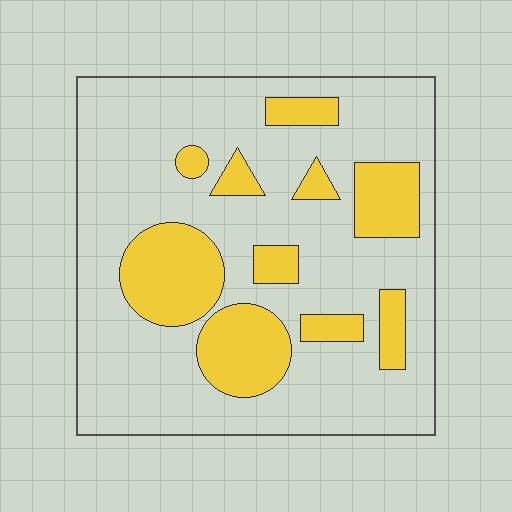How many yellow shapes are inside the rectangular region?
10.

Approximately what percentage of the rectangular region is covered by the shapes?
Approximately 25%.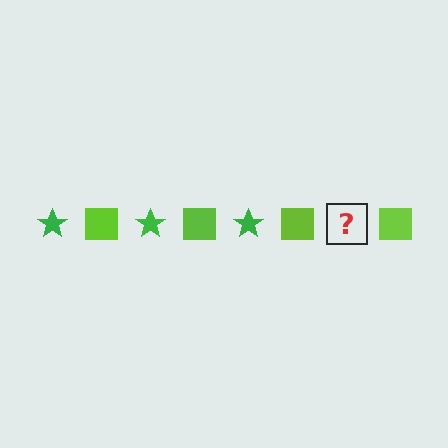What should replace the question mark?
The question mark should be replaced with a green star.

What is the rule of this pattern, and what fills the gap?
The rule is that the pattern alternates between green star and lime square. The gap should be filled with a green star.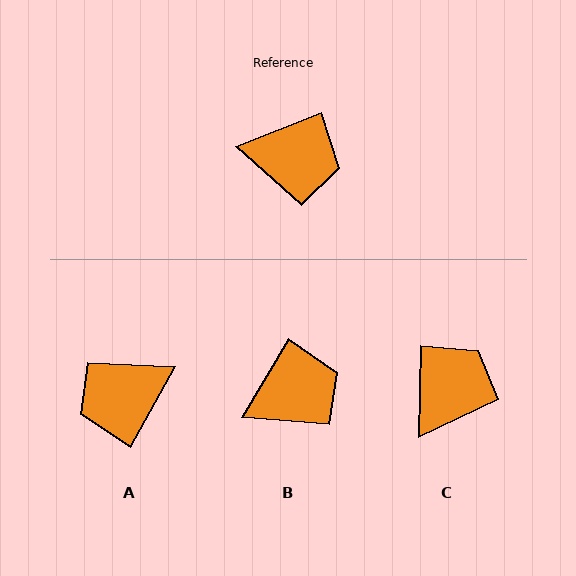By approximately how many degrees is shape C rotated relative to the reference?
Approximately 68 degrees counter-clockwise.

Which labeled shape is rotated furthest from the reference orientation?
A, about 141 degrees away.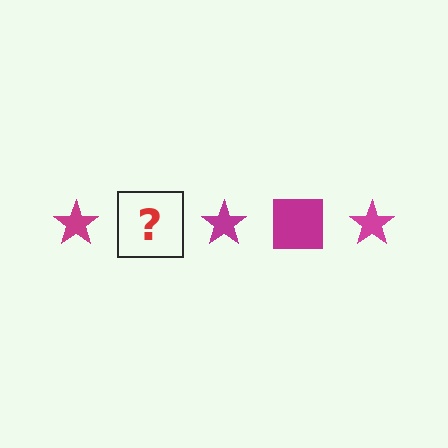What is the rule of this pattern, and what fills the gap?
The rule is that the pattern cycles through star, square shapes in magenta. The gap should be filled with a magenta square.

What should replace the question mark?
The question mark should be replaced with a magenta square.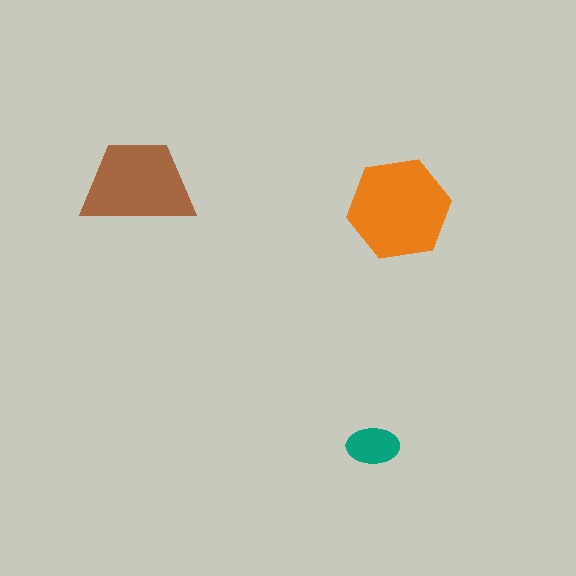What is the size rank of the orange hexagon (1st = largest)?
1st.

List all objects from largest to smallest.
The orange hexagon, the brown trapezoid, the teal ellipse.